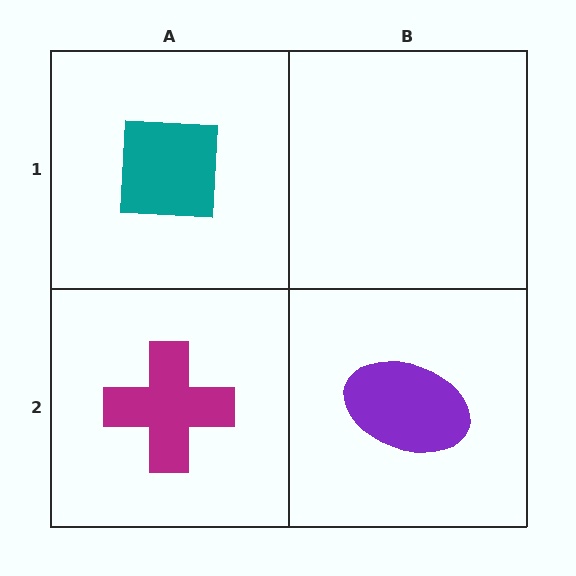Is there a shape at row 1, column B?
No, that cell is empty.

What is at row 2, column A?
A magenta cross.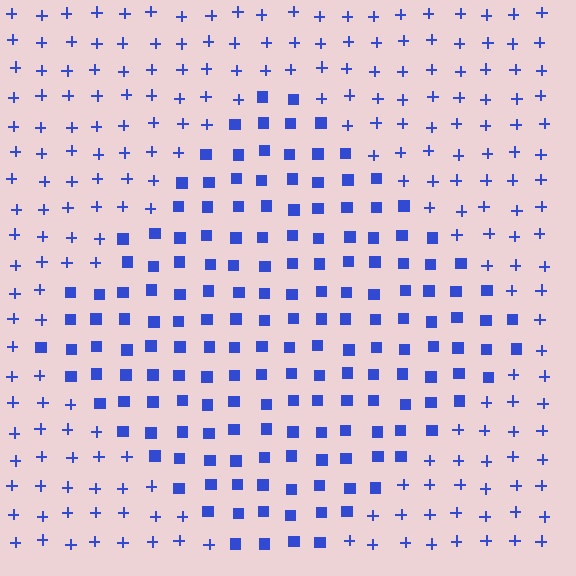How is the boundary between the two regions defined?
The boundary is defined by a change in element shape: squares inside vs. plus signs outside. All elements share the same color and spacing.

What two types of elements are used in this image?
The image uses squares inside the diamond region and plus signs outside it.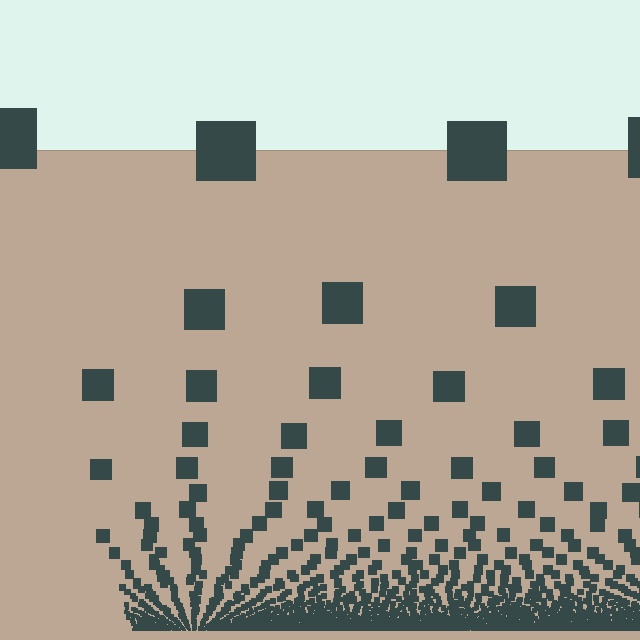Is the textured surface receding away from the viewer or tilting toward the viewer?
The surface appears to tilt toward the viewer. Texture elements get larger and sparser toward the top.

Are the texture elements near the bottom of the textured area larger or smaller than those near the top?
Smaller. The gradient is inverted — elements near the bottom are smaller and denser.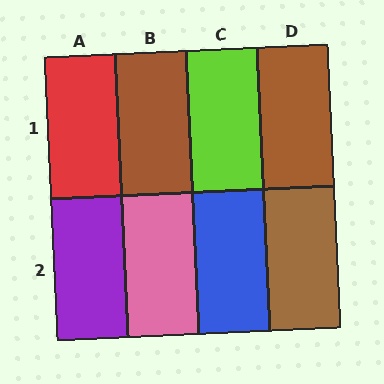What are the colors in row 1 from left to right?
Red, brown, lime, brown.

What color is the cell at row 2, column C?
Blue.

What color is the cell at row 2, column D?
Brown.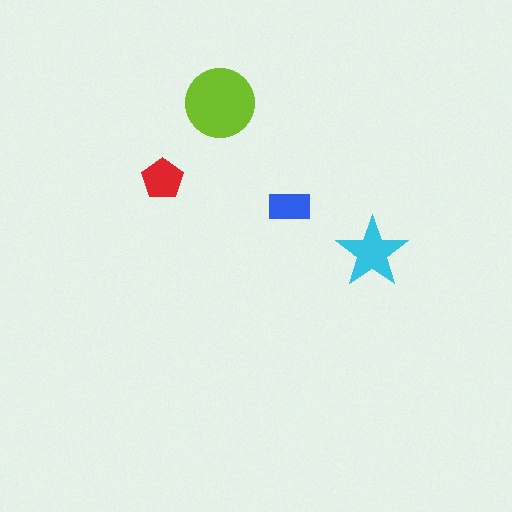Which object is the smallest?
The blue rectangle.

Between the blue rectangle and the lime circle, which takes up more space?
The lime circle.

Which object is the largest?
The lime circle.